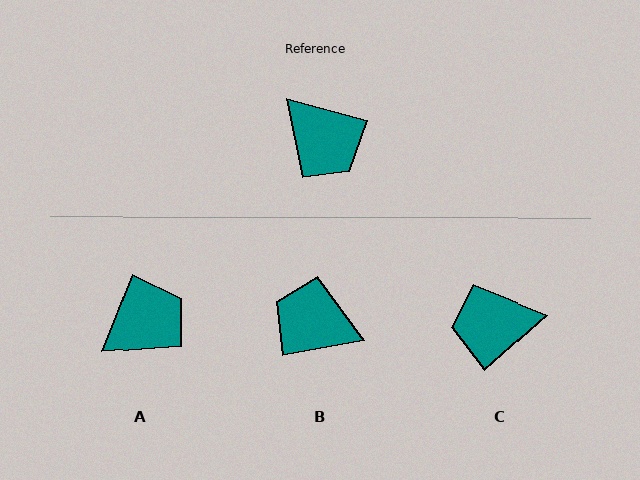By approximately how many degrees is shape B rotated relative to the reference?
Approximately 155 degrees clockwise.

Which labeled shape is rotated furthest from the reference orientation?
B, about 155 degrees away.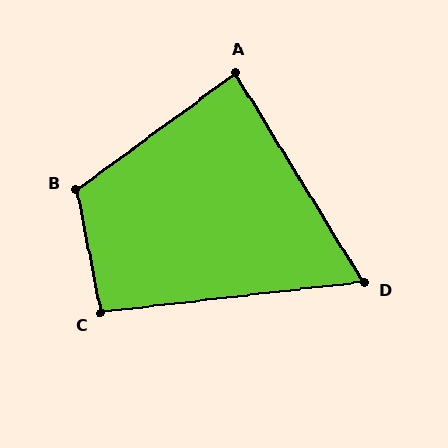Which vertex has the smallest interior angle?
D, at approximately 65 degrees.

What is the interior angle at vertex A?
Approximately 85 degrees (approximately right).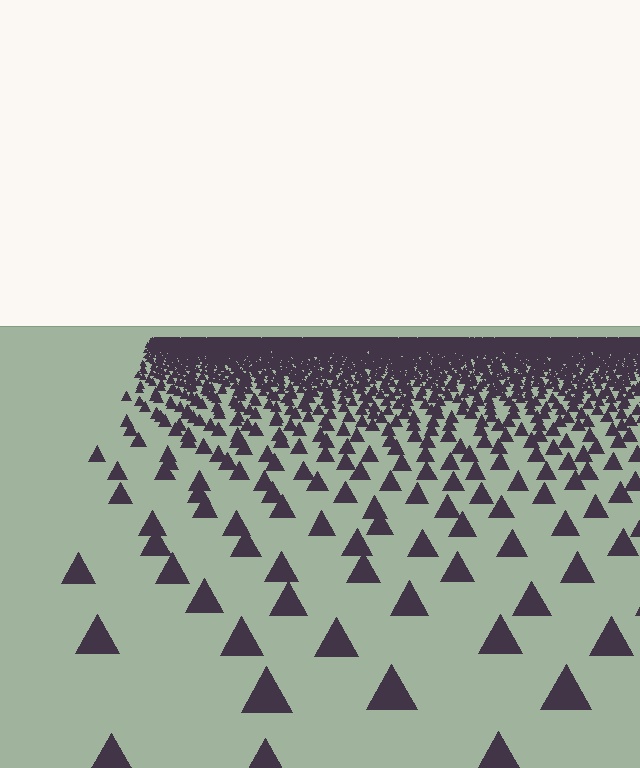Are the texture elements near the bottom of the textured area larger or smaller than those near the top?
Larger. Near the bottom, elements are closer to the viewer and appear at a bigger on-screen size.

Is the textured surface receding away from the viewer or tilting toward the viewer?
The surface is receding away from the viewer. Texture elements get smaller and denser toward the top.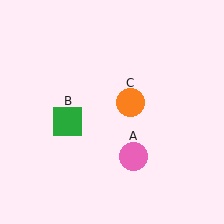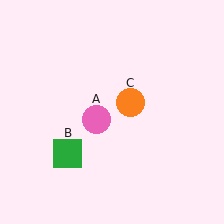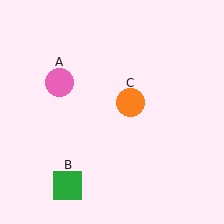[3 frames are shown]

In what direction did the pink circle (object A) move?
The pink circle (object A) moved up and to the left.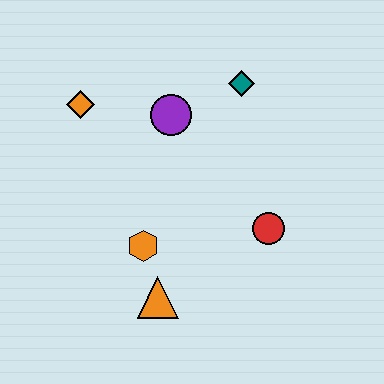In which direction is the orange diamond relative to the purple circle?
The orange diamond is to the left of the purple circle.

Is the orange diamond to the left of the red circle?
Yes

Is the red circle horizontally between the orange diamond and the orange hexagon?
No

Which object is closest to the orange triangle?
The orange hexagon is closest to the orange triangle.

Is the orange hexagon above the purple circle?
No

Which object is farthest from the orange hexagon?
The teal diamond is farthest from the orange hexagon.